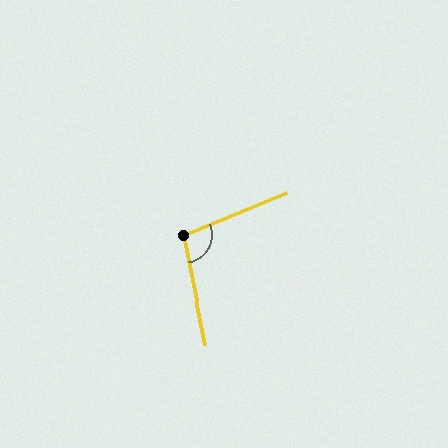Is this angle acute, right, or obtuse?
It is obtuse.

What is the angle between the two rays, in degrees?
Approximately 101 degrees.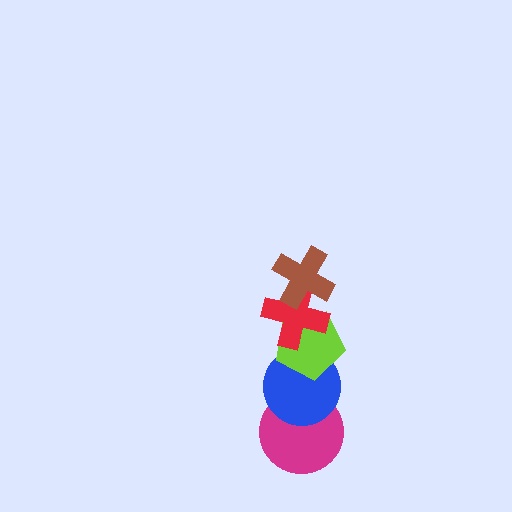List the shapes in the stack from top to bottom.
From top to bottom: the brown cross, the red cross, the lime pentagon, the blue circle, the magenta circle.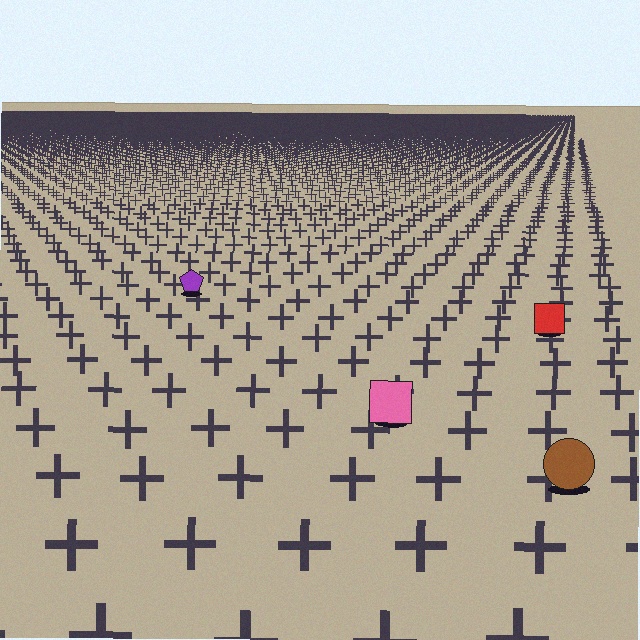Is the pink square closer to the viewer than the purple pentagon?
Yes. The pink square is closer — you can tell from the texture gradient: the ground texture is coarser near it.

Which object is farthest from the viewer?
The purple pentagon is farthest from the viewer. It appears smaller and the ground texture around it is denser.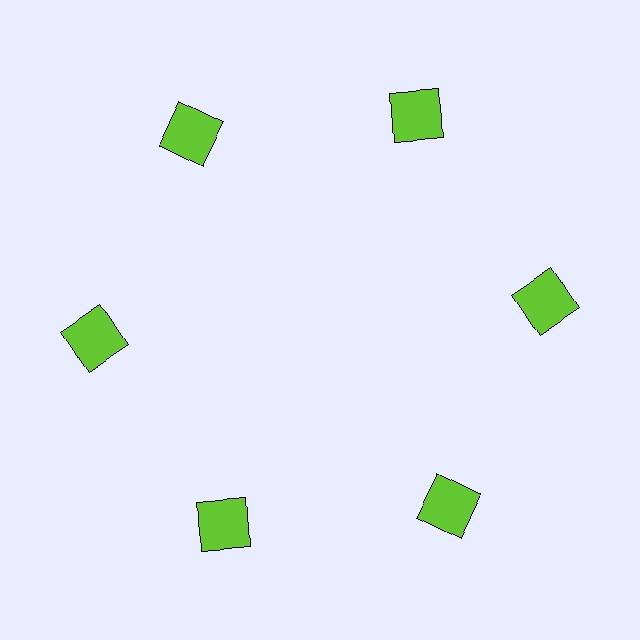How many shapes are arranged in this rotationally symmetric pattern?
There are 6 shapes, arranged in 6 groups of 1.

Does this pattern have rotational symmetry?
Yes, this pattern has 6-fold rotational symmetry. It looks the same after rotating 60 degrees around the center.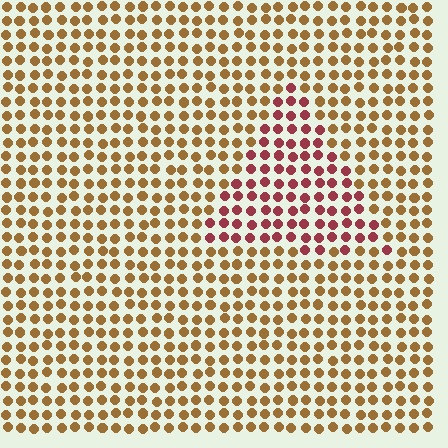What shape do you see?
I see a triangle.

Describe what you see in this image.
The image is filled with small brown elements in a uniform arrangement. A triangle-shaped region is visible where the elements are tinted to a slightly different hue, forming a subtle color boundary.